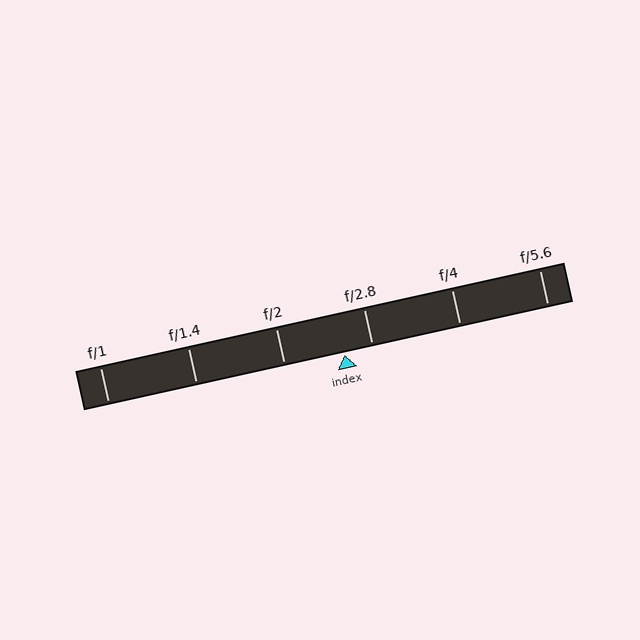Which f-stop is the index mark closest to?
The index mark is closest to f/2.8.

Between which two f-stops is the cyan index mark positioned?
The index mark is between f/2 and f/2.8.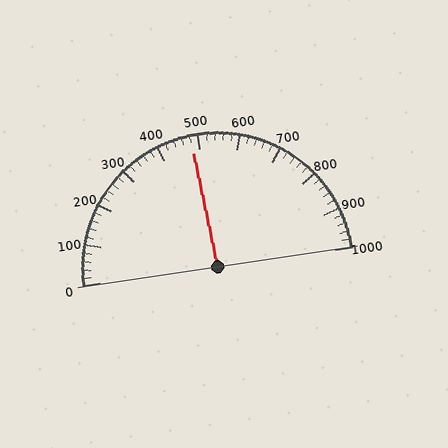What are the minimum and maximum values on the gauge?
The gauge ranges from 0 to 1000.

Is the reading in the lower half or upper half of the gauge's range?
The reading is in the lower half of the range (0 to 1000).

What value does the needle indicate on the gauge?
The needle indicates approximately 480.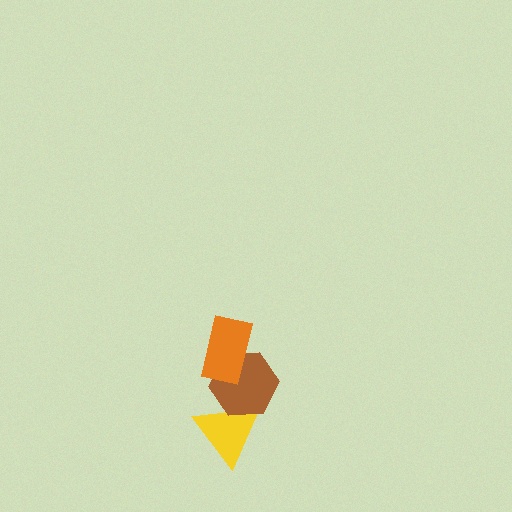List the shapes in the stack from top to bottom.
From top to bottom: the orange rectangle, the brown hexagon, the yellow triangle.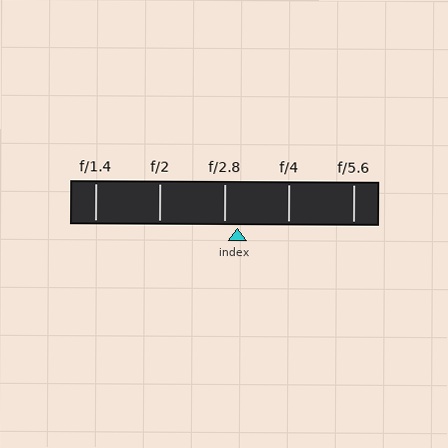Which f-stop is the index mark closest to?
The index mark is closest to f/2.8.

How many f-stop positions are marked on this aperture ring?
There are 5 f-stop positions marked.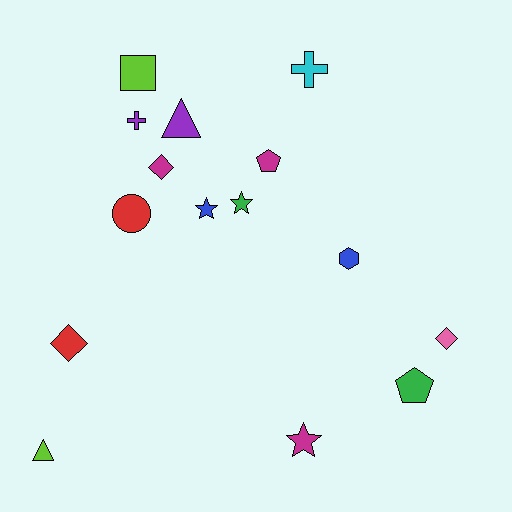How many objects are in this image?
There are 15 objects.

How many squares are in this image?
There is 1 square.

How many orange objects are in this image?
There are no orange objects.